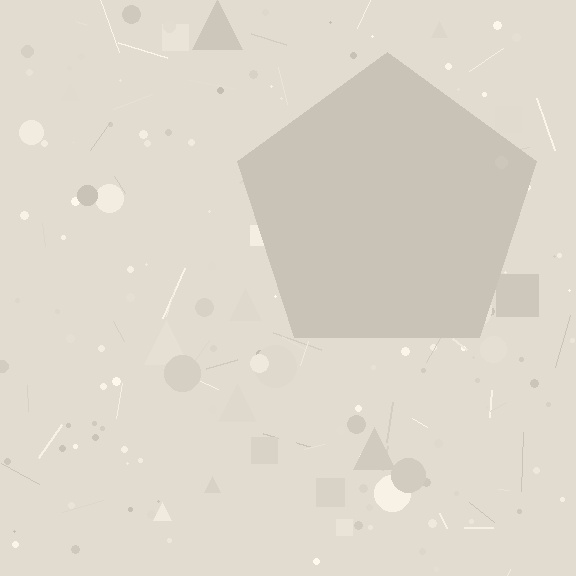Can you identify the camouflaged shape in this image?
The camouflaged shape is a pentagon.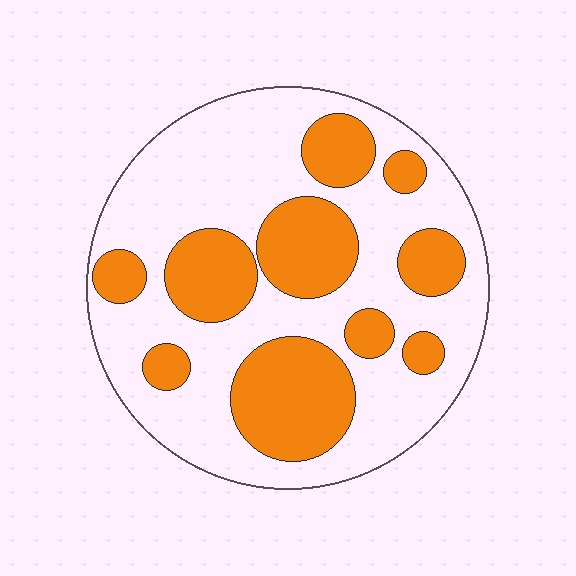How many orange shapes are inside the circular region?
10.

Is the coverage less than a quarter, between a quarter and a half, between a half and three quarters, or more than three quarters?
Between a quarter and a half.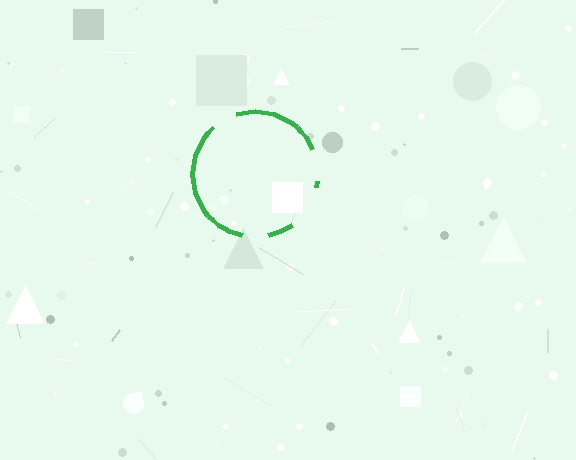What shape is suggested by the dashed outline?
The dashed outline suggests a circle.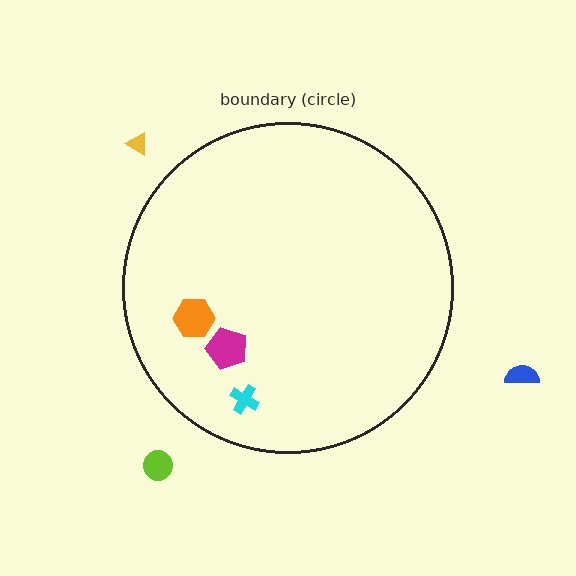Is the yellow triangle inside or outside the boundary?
Outside.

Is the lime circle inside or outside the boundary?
Outside.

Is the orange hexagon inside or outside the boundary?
Inside.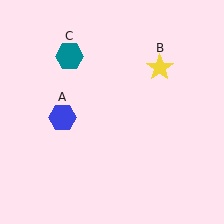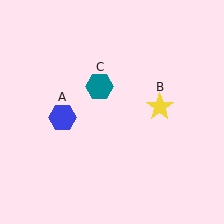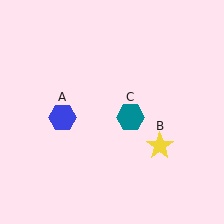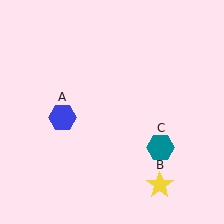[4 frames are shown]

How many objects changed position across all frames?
2 objects changed position: yellow star (object B), teal hexagon (object C).